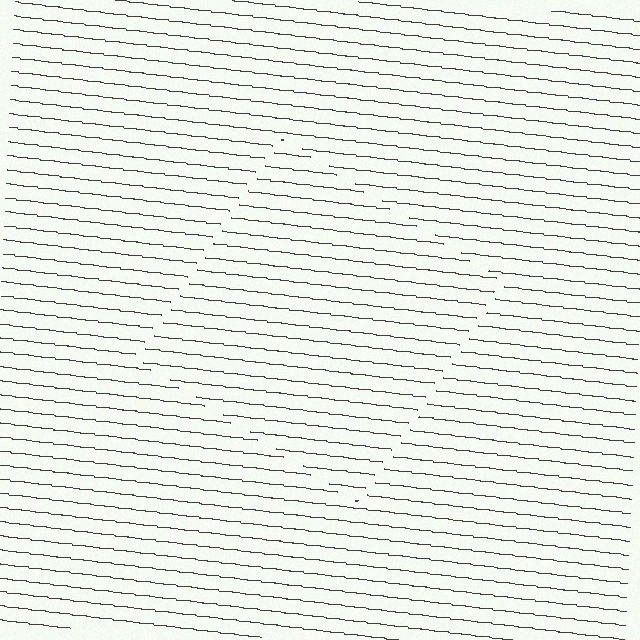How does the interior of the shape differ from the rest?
The interior of the shape contains the same grating, shifted by half a period — the contour is defined by the phase discontinuity where line-ends from the inner and outer gratings abut.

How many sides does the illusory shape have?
4 sides — the line-ends trace a square.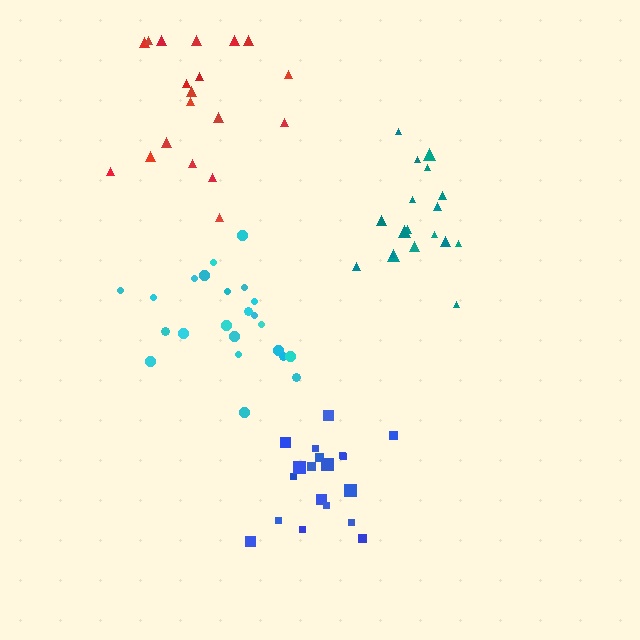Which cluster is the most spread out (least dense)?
Red.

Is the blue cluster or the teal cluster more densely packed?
Teal.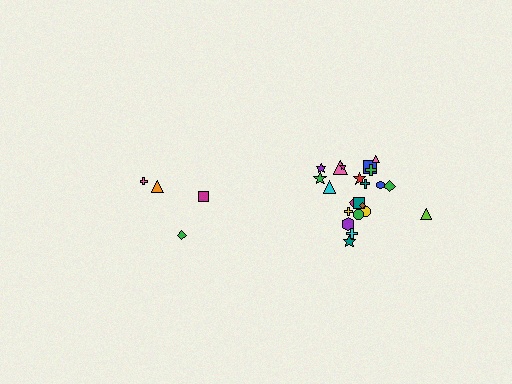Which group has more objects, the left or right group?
The right group.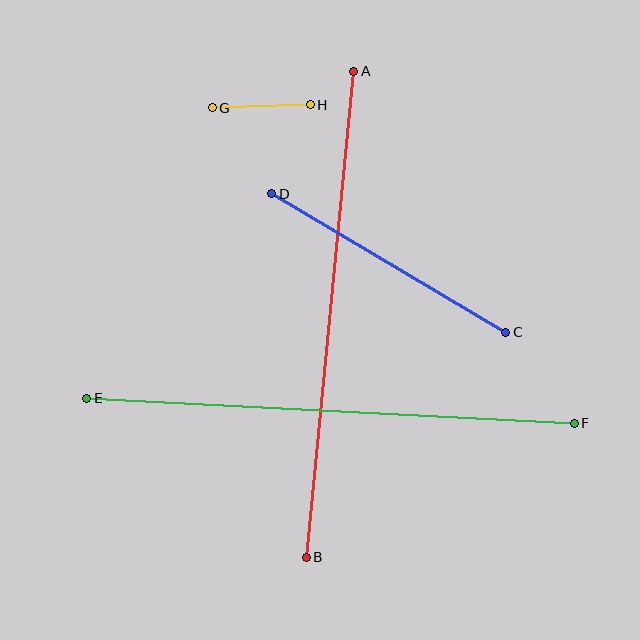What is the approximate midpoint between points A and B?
The midpoint is at approximately (330, 314) pixels.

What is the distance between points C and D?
The distance is approximately 272 pixels.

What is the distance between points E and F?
The distance is approximately 488 pixels.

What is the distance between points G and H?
The distance is approximately 98 pixels.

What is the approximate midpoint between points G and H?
The midpoint is at approximately (261, 106) pixels.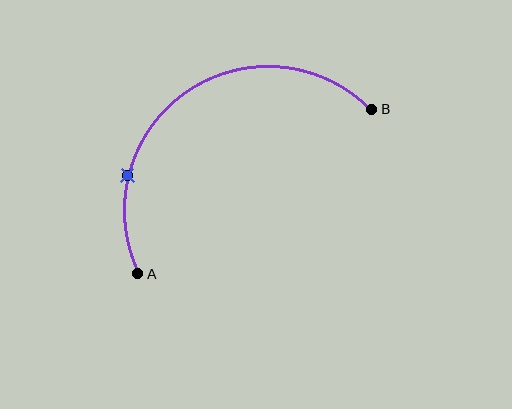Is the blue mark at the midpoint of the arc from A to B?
No. The blue mark lies on the arc but is closer to endpoint A. The arc midpoint would be at the point on the curve equidistant along the arc from both A and B.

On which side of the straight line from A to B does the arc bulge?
The arc bulges above and to the left of the straight line connecting A and B.